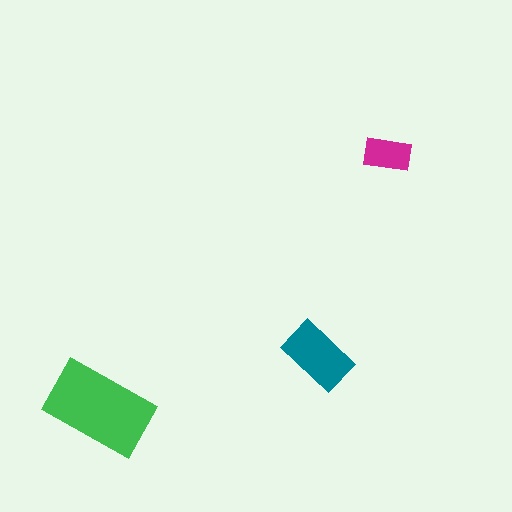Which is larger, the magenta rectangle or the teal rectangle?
The teal one.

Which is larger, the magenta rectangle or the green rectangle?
The green one.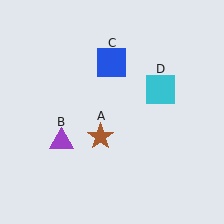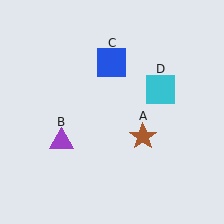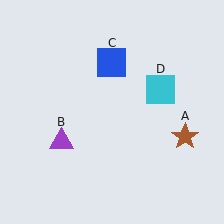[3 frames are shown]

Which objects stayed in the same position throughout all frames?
Purple triangle (object B) and blue square (object C) and cyan square (object D) remained stationary.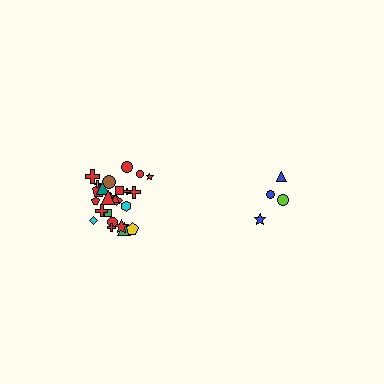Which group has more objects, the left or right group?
The left group.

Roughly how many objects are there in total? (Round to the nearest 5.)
Roughly 30 objects in total.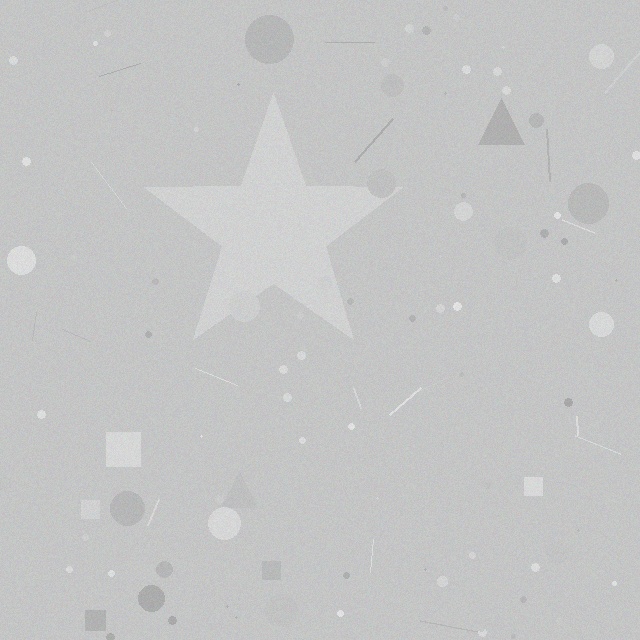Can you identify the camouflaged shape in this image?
The camouflaged shape is a star.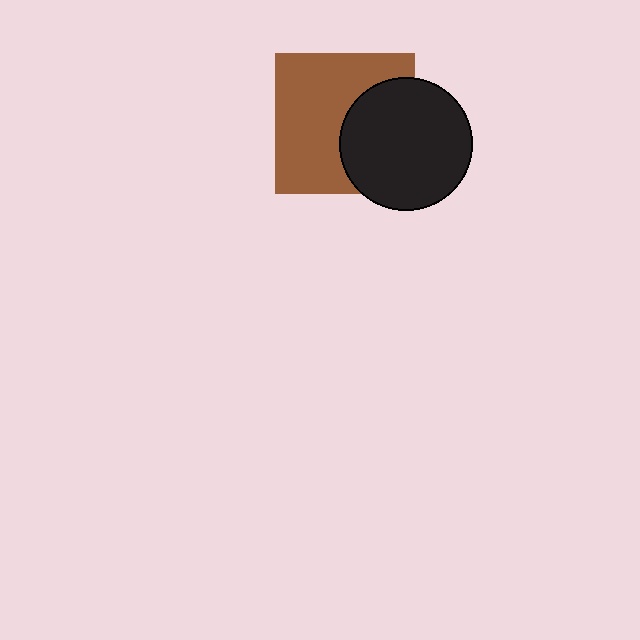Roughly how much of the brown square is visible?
About half of it is visible (roughly 61%).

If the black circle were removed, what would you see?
You would see the complete brown square.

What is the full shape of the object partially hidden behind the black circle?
The partially hidden object is a brown square.